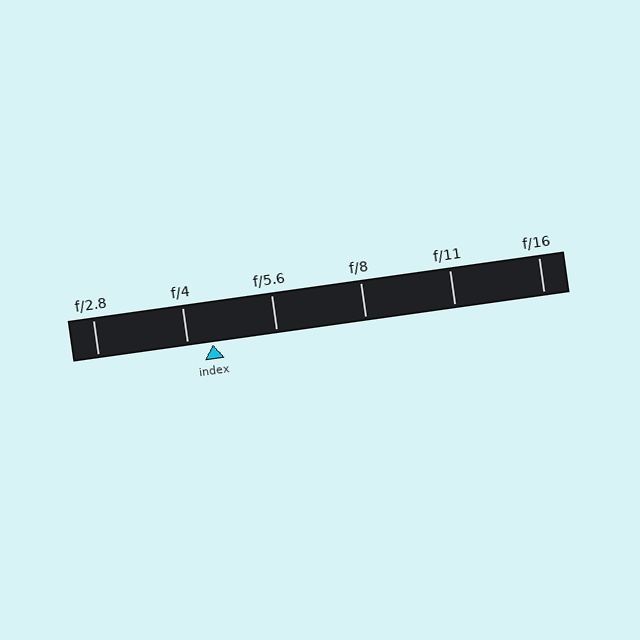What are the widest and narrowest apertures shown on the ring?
The widest aperture shown is f/2.8 and the narrowest is f/16.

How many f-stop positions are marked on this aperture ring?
There are 6 f-stop positions marked.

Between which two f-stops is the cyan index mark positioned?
The index mark is between f/4 and f/5.6.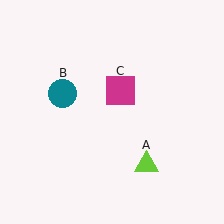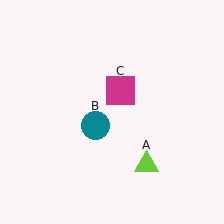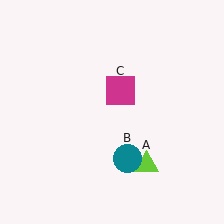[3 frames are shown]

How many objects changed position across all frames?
1 object changed position: teal circle (object B).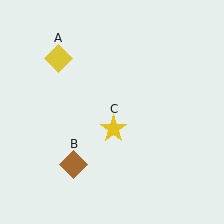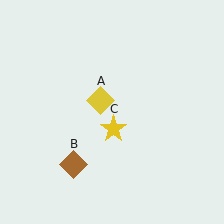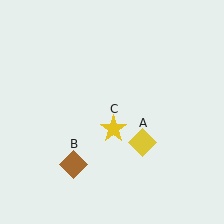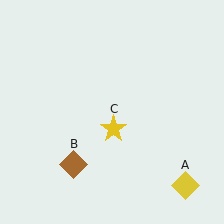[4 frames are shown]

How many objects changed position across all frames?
1 object changed position: yellow diamond (object A).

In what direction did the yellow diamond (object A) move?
The yellow diamond (object A) moved down and to the right.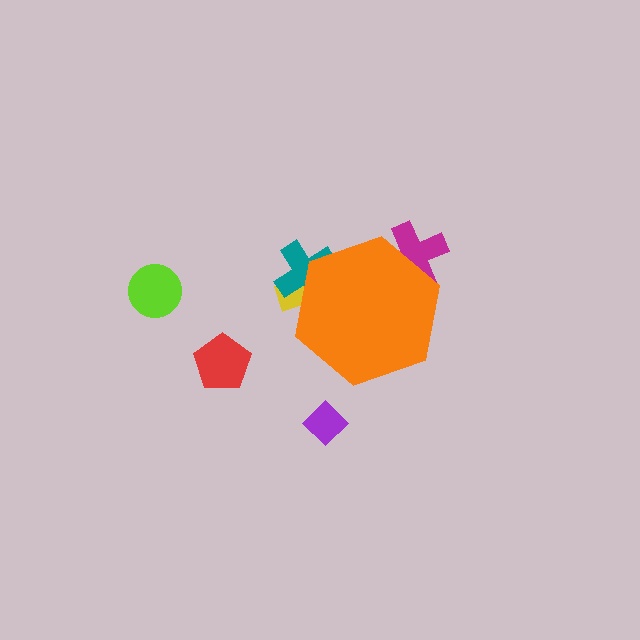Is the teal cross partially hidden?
Yes, the teal cross is partially hidden behind the orange hexagon.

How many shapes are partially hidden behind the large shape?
3 shapes are partially hidden.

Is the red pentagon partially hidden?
No, the red pentagon is fully visible.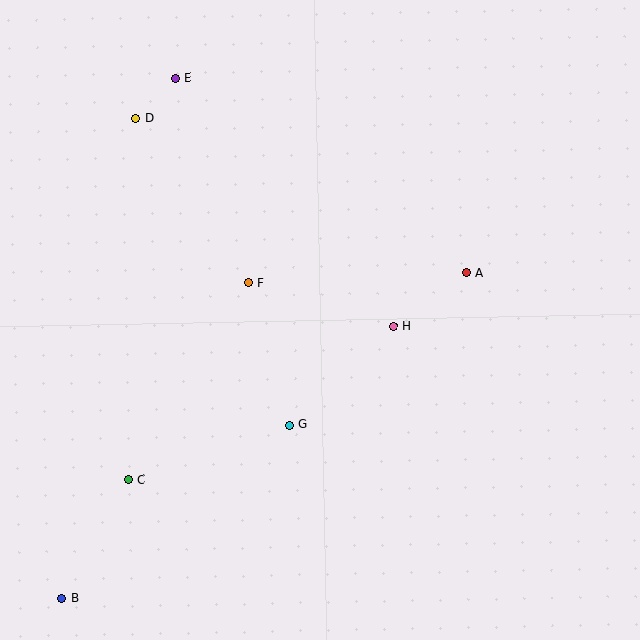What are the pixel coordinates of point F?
Point F is at (249, 283).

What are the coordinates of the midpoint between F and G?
The midpoint between F and G is at (269, 354).